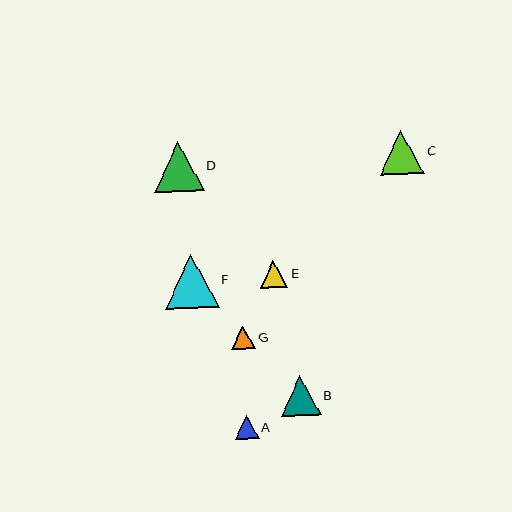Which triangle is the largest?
Triangle F is the largest with a size of approximately 54 pixels.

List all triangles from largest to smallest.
From largest to smallest: F, D, C, B, E, G, A.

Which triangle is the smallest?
Triangle A is the smallest with a size of approximately 24 pixels.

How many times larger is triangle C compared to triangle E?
Triangle C is approximately 1.6 times the size of triangle E.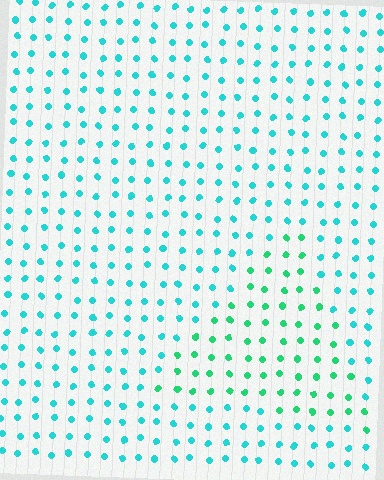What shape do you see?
I see a triangle.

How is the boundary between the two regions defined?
The boundary is defined purely by a slight shift in hue (about 32 degrees). Spacing, size, and orientation are identical on both sides.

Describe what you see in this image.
The image is filled with small cyan elements in a uniform arrangement. A triangle-shaped region is visible where the elements are tinted to a slightly different hue, forming a subtle color boundary.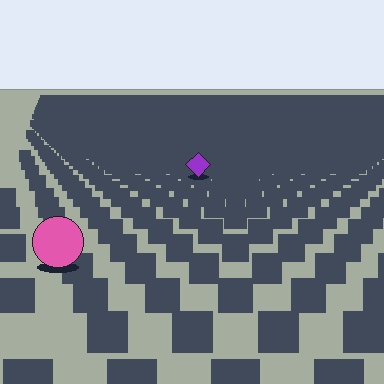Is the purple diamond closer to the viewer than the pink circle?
No. The pink circle is closer — you can tell from the texture gradient: the ground texture is coarser near it.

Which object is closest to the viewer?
The pink circle is closest. The texture marks near it are larger and more spread out.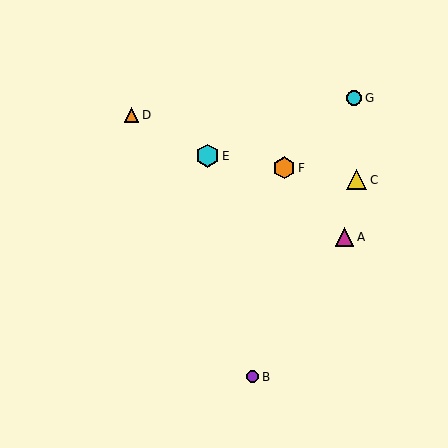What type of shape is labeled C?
Shape C is a yellow triangle.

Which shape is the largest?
The cyan hexagon (labeled E) is the largest.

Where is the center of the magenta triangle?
The center of the magenta triangle is at (344, 237).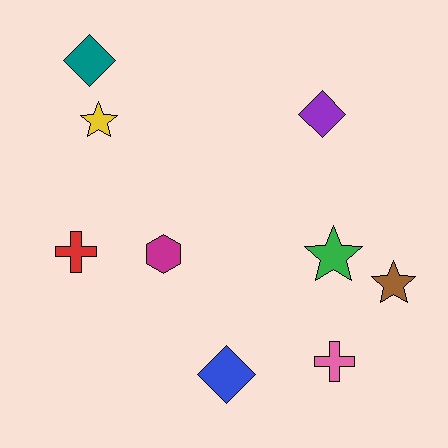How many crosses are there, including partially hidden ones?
There are 2 crosses.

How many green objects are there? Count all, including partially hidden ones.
There is 1 green object.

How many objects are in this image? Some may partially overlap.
There are 9 objects.